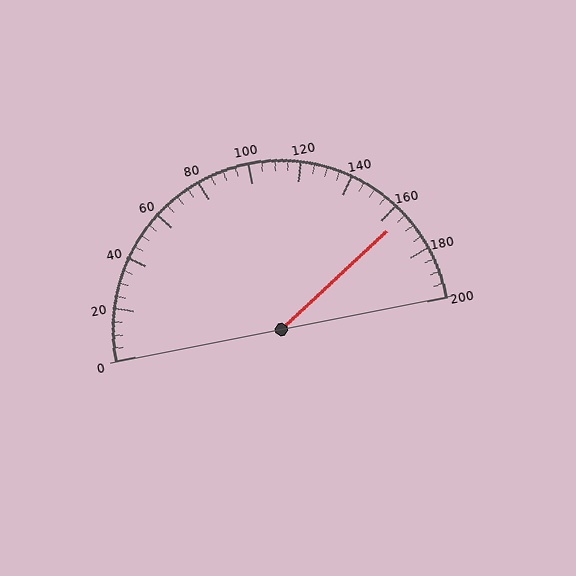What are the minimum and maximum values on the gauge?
The gauge ranges from 0 to 200.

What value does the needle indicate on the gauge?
The needle indicates approximately 165.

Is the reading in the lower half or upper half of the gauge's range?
The reading is in the upper half of the range (0 to 200).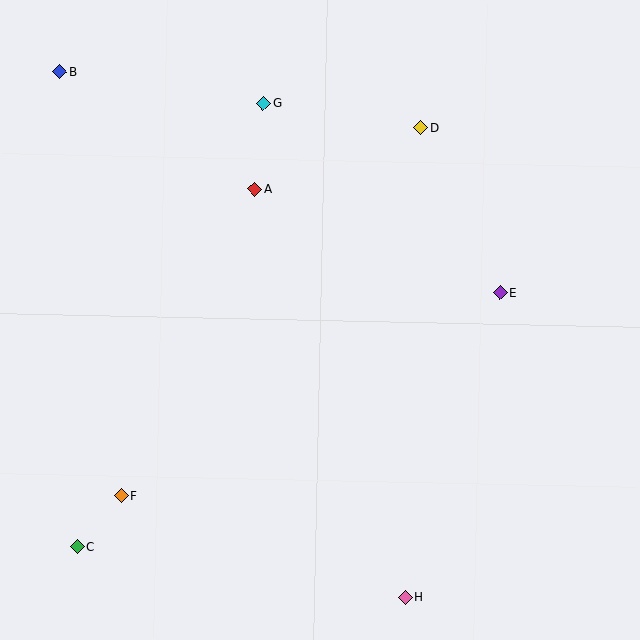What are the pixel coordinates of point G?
Point G is at (264, 103).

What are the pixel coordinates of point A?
Point A is at (255, 189).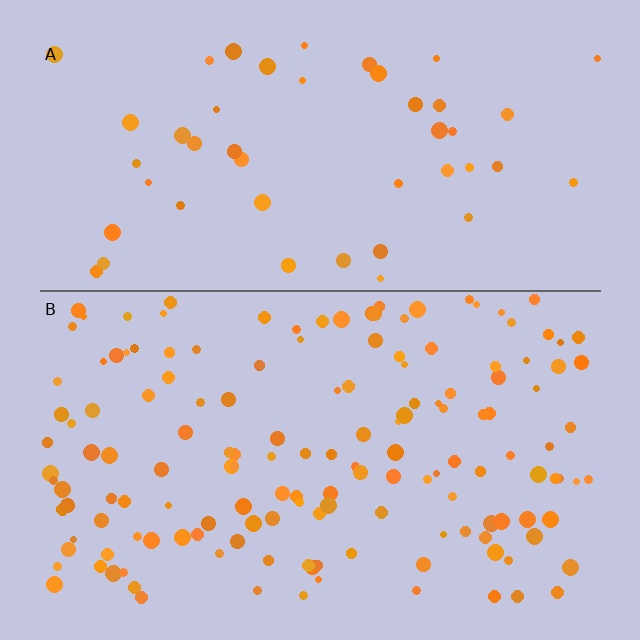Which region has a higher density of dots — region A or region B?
B (the bottom).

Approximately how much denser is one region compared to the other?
Approximately 3.2× — region B over region A.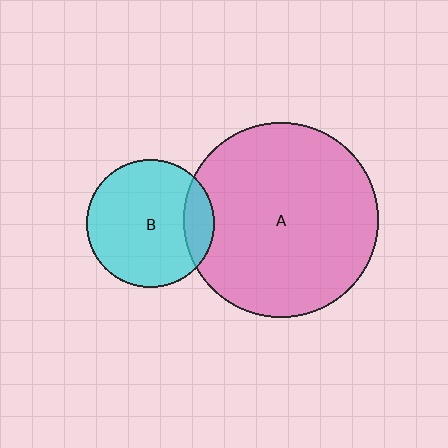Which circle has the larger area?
Circle A (pink).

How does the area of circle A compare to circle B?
Approximately 2.3 times.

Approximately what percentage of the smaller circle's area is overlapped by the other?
Approximately 15%.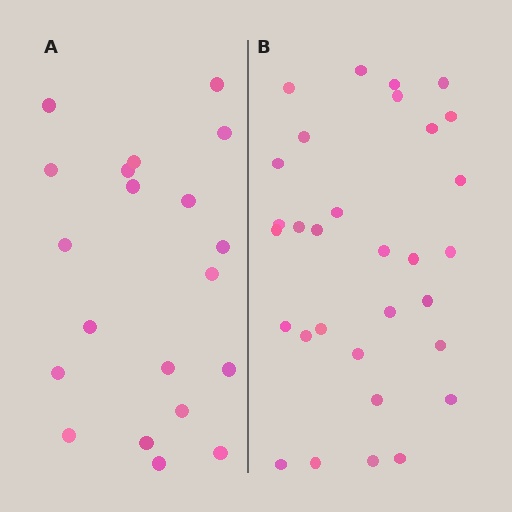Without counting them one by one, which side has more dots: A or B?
Region B (the right region) has more dots.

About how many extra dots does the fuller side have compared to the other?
Region B has roughly 12 or so more dots than region A.